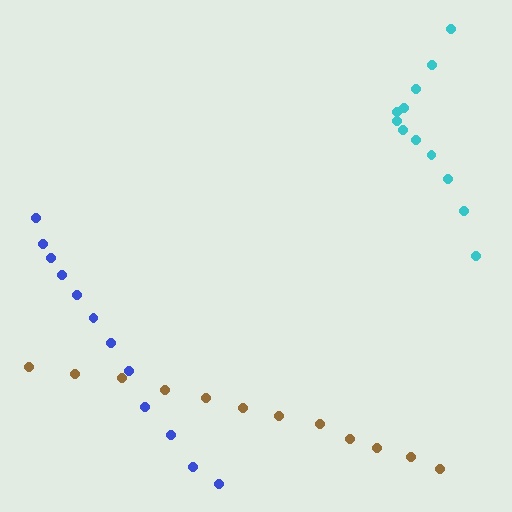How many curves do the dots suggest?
There are 3 distinct paths.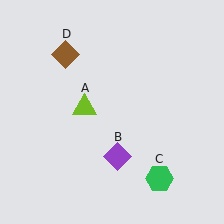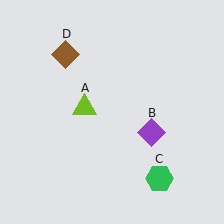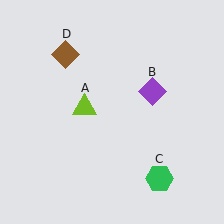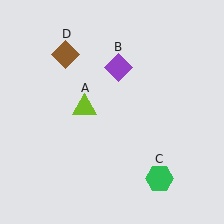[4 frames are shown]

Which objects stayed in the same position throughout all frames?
Lime triangle (object A) and green hexagon (object C) and brown diamond (object D) remained stationary.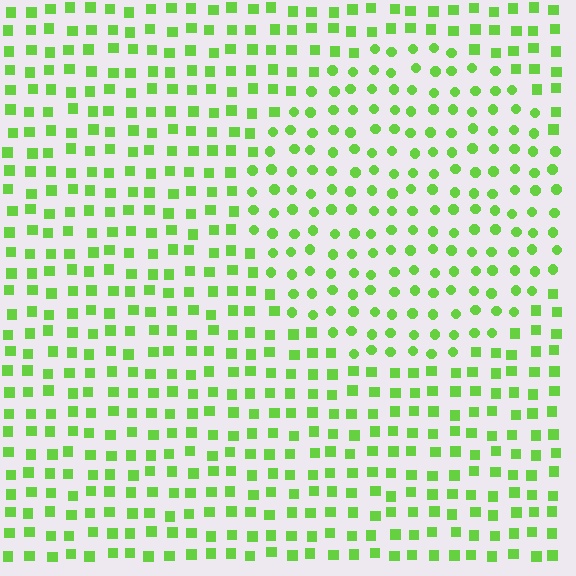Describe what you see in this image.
The image is filled with small lime elements arranged in a uniform grid. A circle-shaped region contains circles, while the surrounding area contains squares. The boundary is defined purely by the change in element shape.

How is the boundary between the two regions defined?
The boundary is defined by a change in element shape: circles inside vs. squares outside. All elements share the same color and spacing.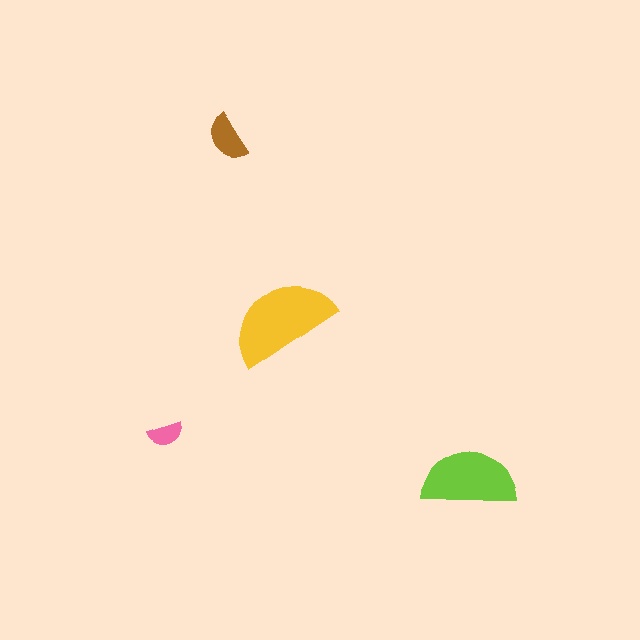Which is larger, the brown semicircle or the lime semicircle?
The lime one.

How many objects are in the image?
There are 4 objects in the image.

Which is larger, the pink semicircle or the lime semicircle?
The lime one.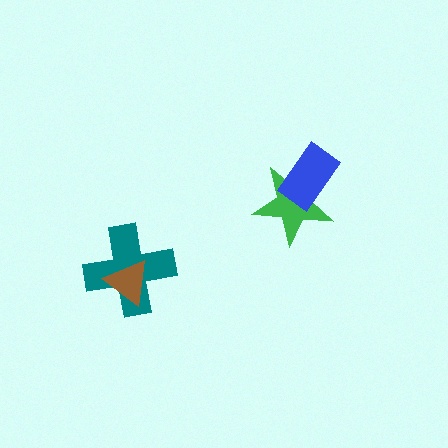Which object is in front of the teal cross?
The brown triangle is in front of the teal cross.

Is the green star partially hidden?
Yes, it is partially covered by another shape.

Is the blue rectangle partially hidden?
No, no other shape covers it.